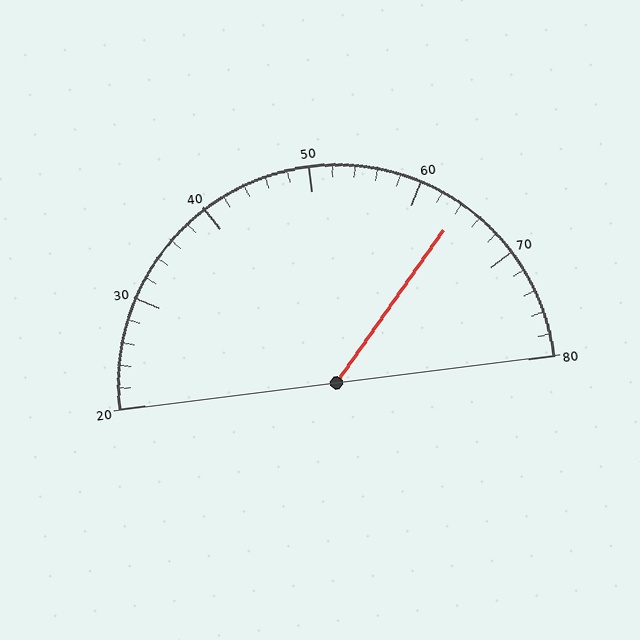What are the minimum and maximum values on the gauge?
The gauge ranges from 20 to 80.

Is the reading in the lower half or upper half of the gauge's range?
The reading is in the upper half of the range (20 to 80).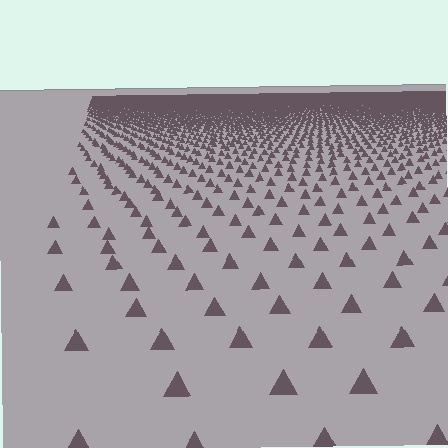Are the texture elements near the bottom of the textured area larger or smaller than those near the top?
Larger. Near the bottom, elements are closer to the viewer and appear at a bigger on-screen size.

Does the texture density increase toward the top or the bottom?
Density increases toward the top.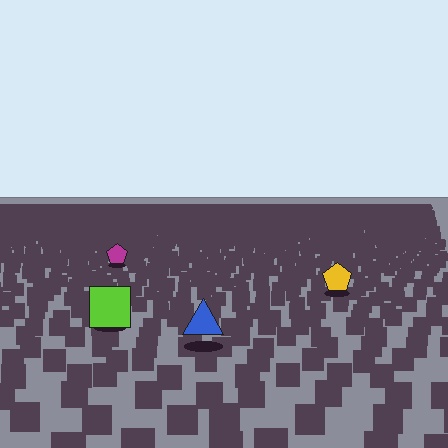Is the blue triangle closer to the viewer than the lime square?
Yes. The blue triangle is closer — you can tell from the texture gradient: the ground texture is coarser near it.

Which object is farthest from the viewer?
The magenta pentagon is farthest from the viewer. It appears smaller and the ground texture around it is denser.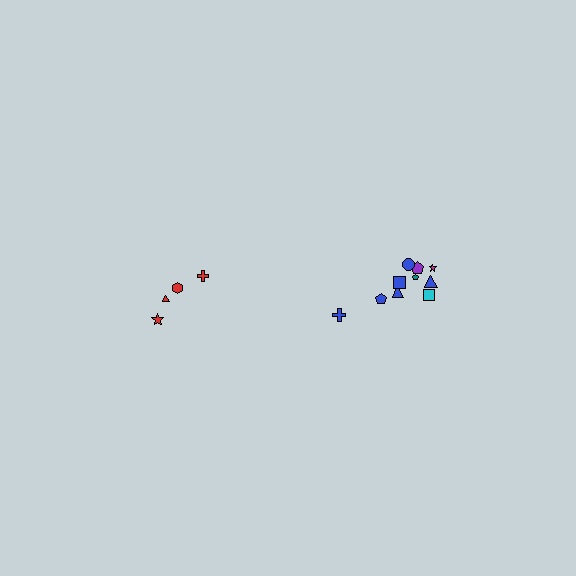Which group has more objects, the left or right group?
The right group.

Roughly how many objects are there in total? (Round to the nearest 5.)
Roughly 15 objects in total.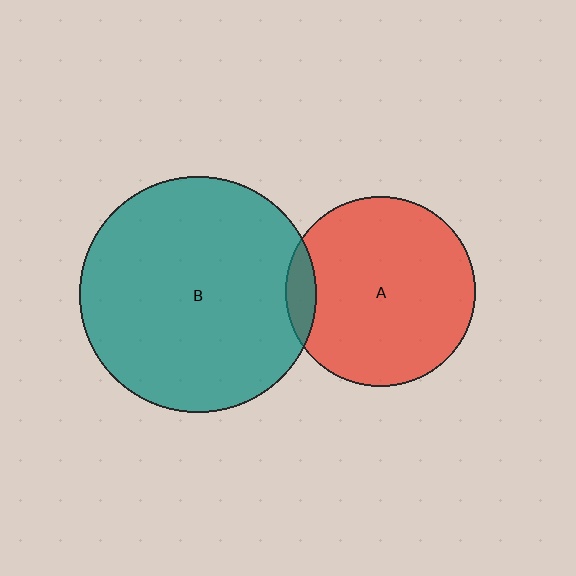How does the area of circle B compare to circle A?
Approximately 1.6 times.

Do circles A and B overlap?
Yes.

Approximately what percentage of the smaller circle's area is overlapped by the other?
Approximately 10%.